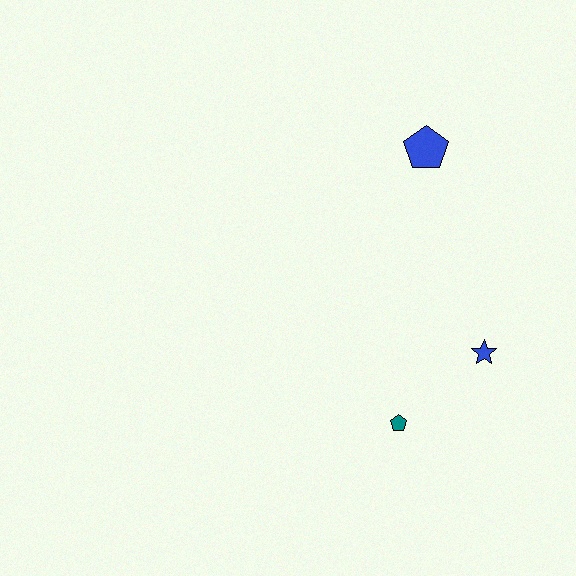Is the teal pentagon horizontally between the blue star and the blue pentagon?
No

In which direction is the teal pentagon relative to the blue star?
The teal pentagon is to the left of the blue star.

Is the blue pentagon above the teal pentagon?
Yes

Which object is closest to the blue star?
The teal pentagon is closest to the blue star.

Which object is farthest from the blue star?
The blue pentagon is farthest from the blue star.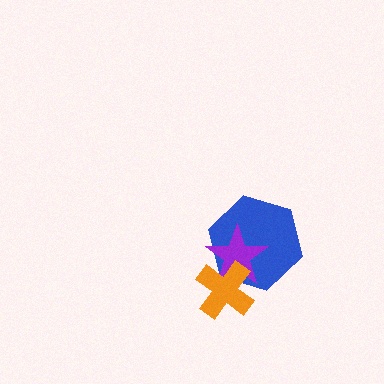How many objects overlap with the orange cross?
2 objects overlap with the orange cross.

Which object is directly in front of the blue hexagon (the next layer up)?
The purple star is directly in front of the blue hexagon.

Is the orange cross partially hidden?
No, no other shape covers it.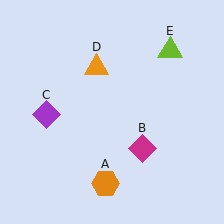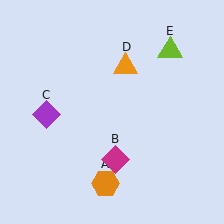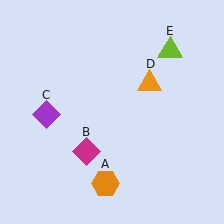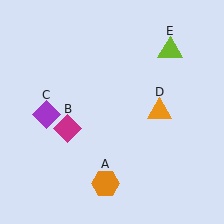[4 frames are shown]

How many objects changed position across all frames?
2 objects changed position: magenta diamond (object B), orange triangle (object D).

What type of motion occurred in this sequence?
The magenta diamond (object B), orange triangle (object D) rotated clockwise around the center of the scene.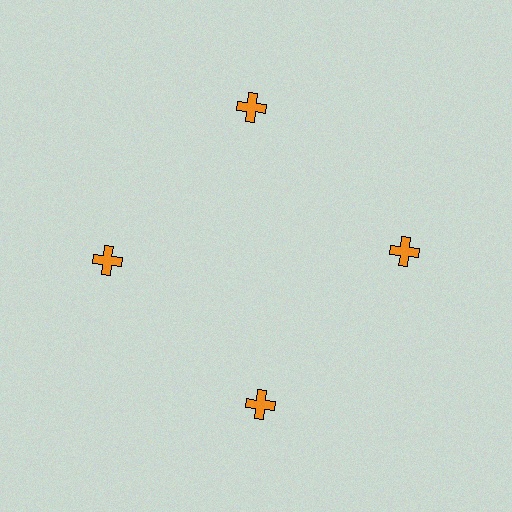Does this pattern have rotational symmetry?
Yes, this pattern has 4-fold rotational symmetry. It looks the same after rotating 90 degrees around the center.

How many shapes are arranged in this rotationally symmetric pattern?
There are 4 shapes, arranged in 4 groups of 1.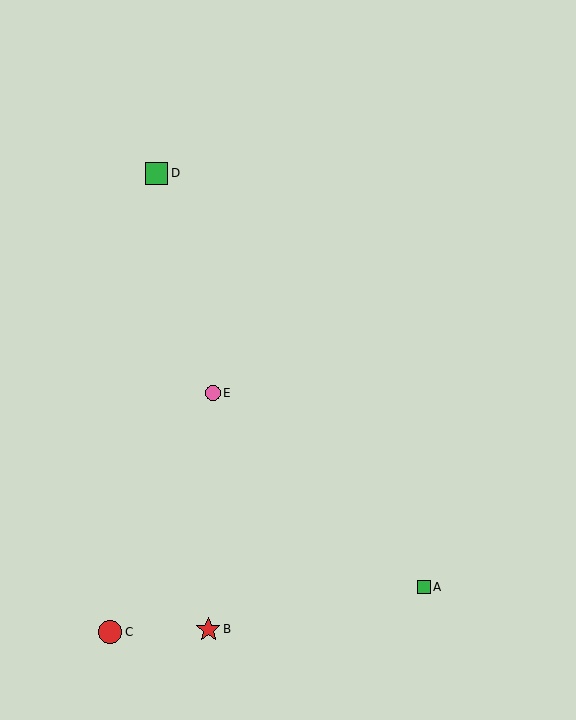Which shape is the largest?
The red star (labeled B) is the largest.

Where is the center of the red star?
The center of the red star is at (208, 629).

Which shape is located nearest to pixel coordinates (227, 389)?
The pink circle (labeled E) at (213, 393) is nearest to that location.